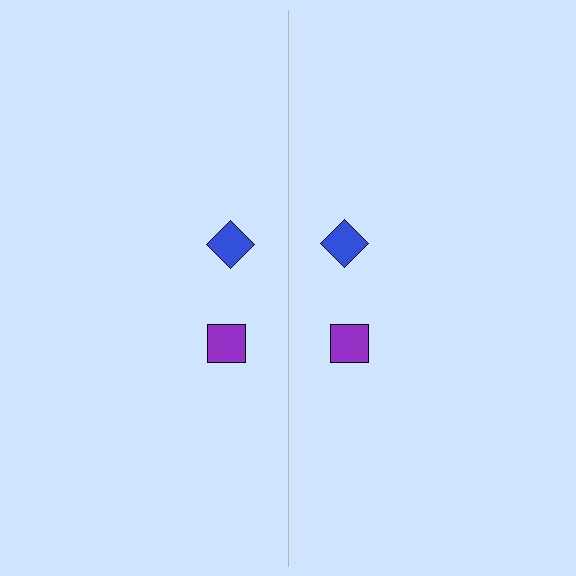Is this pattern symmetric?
Yes, this pattern has bilateral (reflection) symmetry.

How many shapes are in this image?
There are 4 shapes in this image.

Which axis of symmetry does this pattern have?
The pattern has a vertical axis of symmetry running through the center of the image.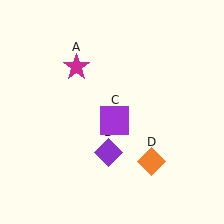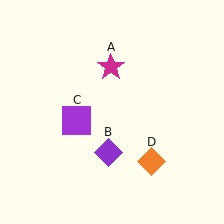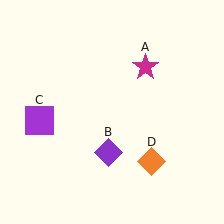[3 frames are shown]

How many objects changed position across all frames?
2 objects changed position: magenta star (object A), purple square (object C).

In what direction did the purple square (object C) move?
The purple square (object C) moved left.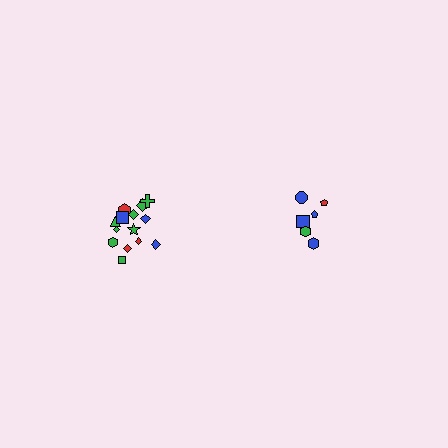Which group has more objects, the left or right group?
The left group.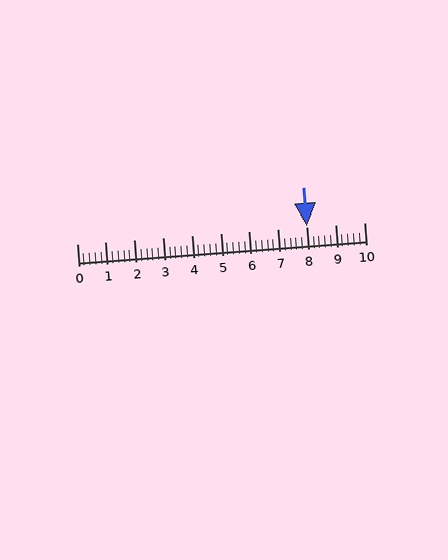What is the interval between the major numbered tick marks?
The major tick marks are spaced 1 units apart.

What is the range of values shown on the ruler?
The ruler shows values from 0 to 10.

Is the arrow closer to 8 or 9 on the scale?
The arrow is closer to 8.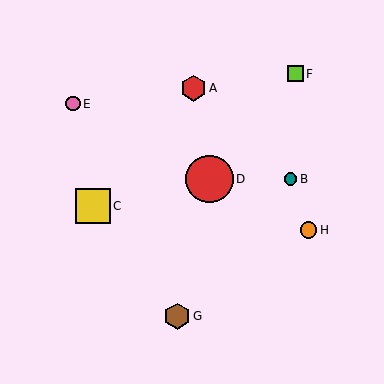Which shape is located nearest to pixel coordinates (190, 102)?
The red hexagon (labeled A) at (193, 88) is nearest to that location.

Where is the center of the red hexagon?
The center of the red hexagon is at (193, 88).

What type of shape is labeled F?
Shape F is a lime square.